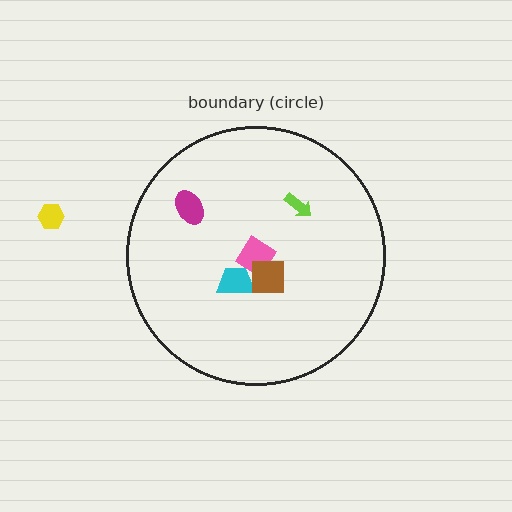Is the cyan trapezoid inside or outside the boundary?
Inside.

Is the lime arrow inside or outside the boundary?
Inside.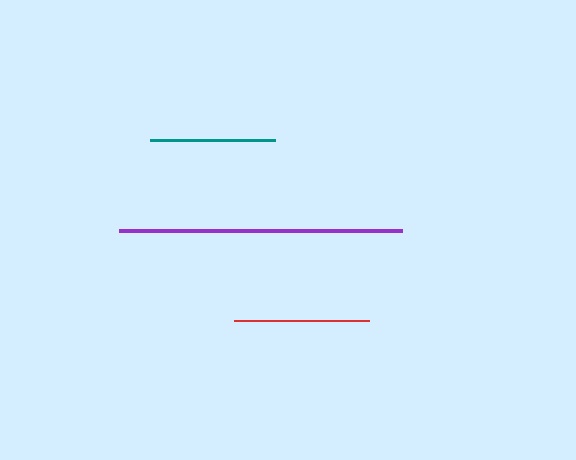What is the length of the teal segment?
The teal segment is approximately 125 pixels long.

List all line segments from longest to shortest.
From longest to shortest: purple, red, teal.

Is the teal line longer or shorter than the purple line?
The purple line is longer than the teal line.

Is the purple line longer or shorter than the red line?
The purple line is longer than the red line.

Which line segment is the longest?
The purple line is the longest at approximately 283 pixels.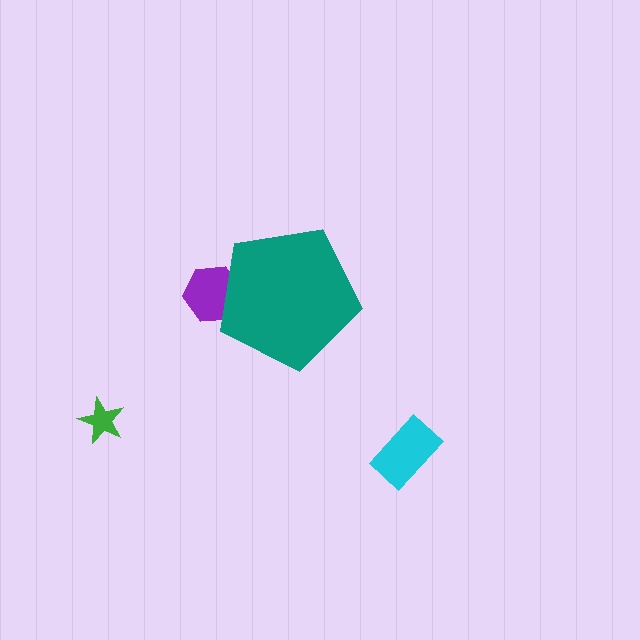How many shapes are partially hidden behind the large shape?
1 shape is partially hidden.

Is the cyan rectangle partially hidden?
No, the cyan rectangle is fully visible.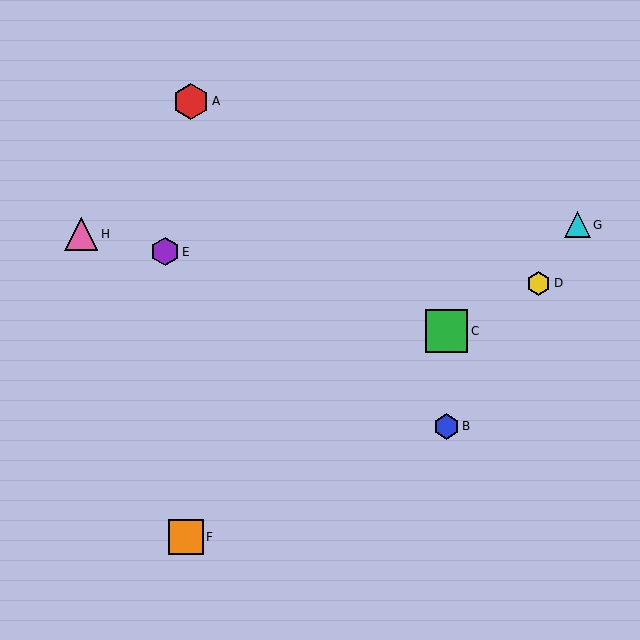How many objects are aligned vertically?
2 objects (B, C) are aligned vertically.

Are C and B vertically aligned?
Yes, both are at x≈447.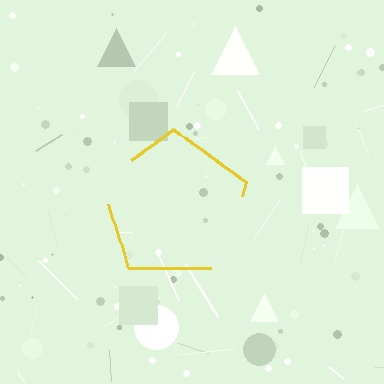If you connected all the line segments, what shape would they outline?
They would outline a pentagon.